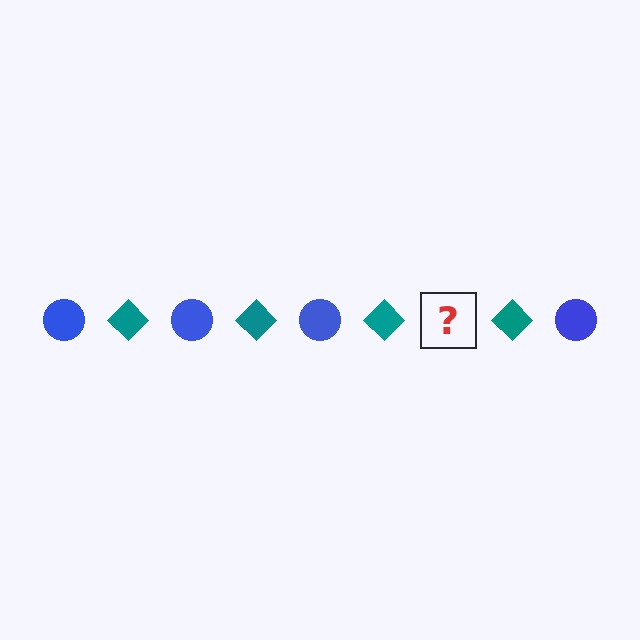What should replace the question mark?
The question mark should be replaced with a blue circle.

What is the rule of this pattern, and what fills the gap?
The rule is that the pattern alternates between blue circle and teal diamond. The gap should be filled with a blue circle.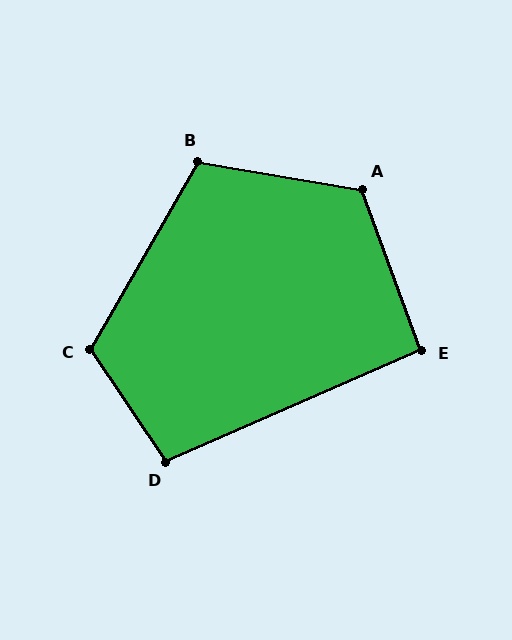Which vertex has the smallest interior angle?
E, at approximately 93 degrees.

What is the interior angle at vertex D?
Approximately 100 degrees (obtuse).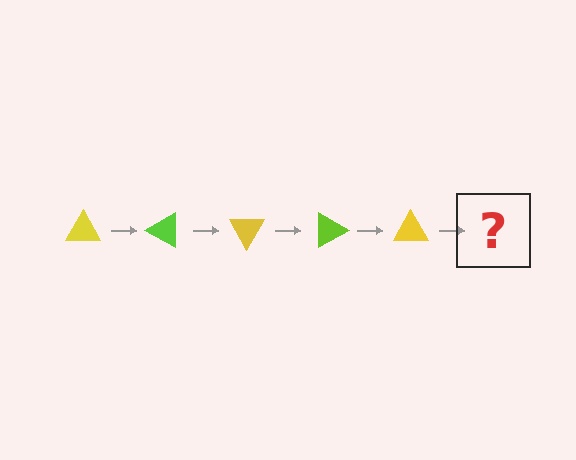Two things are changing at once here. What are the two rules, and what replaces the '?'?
The two rules are that it rotates 30 degrees each step and the color cycles through yellow and lime. The '?' should be a lime triangle, rotated 150 degrees from the start.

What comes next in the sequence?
The next element should be a lime triangle, rotated 150 degrees from the start.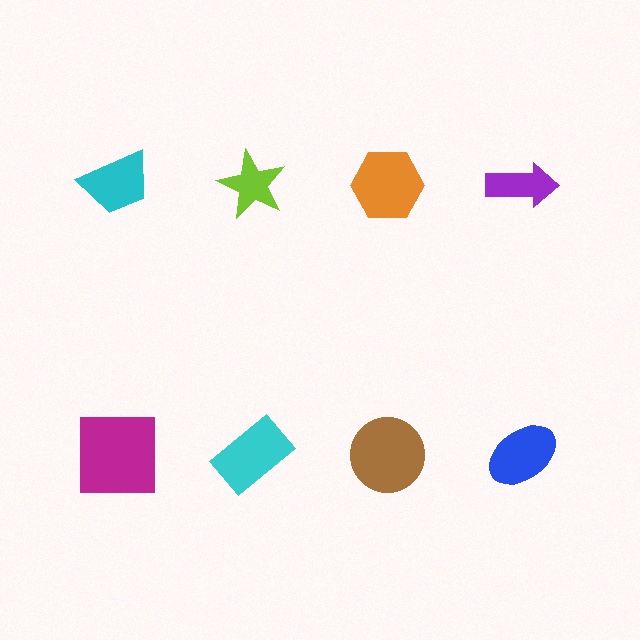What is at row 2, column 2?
A cyan rectangle.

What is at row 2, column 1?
A magenta square.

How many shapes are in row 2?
4 shapes.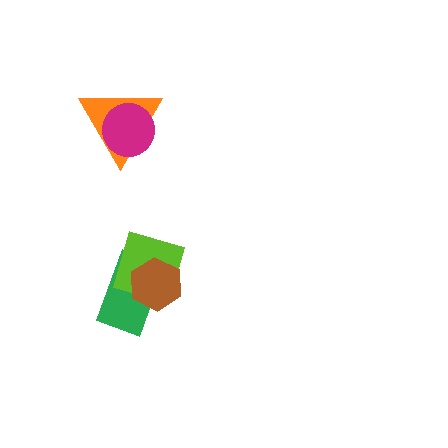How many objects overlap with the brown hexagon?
2 objects overlap with the brown hexagon.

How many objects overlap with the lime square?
2 objects overlap with the lime square.